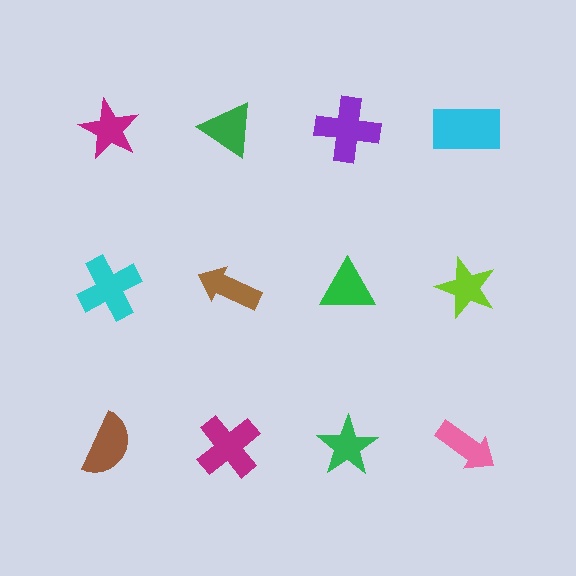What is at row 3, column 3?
A green star.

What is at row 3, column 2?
A magenta cross.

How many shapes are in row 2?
4 shapes.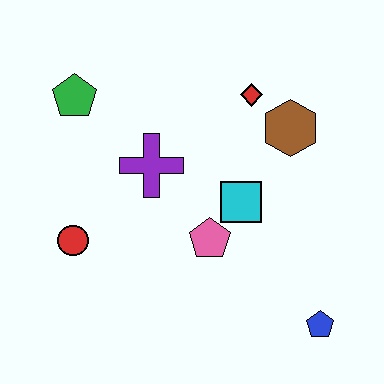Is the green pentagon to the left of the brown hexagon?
Yes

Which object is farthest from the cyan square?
The green pentagon is farthest from the cyan square.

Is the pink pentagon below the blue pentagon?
No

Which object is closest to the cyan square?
The pink pentagon is closest to the cyan square.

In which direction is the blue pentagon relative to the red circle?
The blue pentagon is to the right of the red circle.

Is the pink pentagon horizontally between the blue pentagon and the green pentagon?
Yes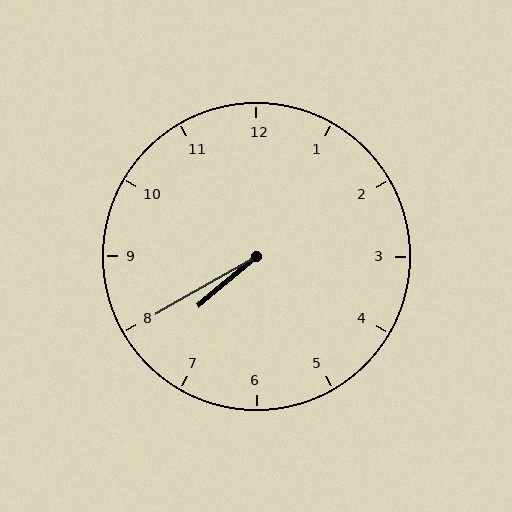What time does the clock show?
7:40.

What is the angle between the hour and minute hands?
Approximately 10 degrees.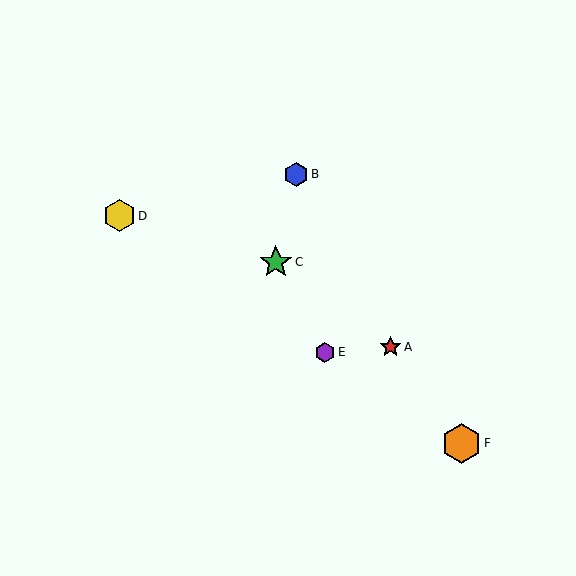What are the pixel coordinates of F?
Object F is at (461, 443).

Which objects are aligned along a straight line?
Objects D, E, F are aligned along a straight line.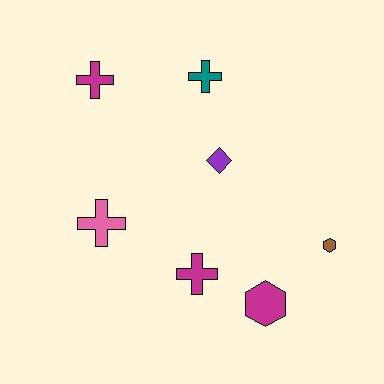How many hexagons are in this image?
There are 2 hexagons.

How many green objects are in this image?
There are no green objects.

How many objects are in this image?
There are 7 objects.